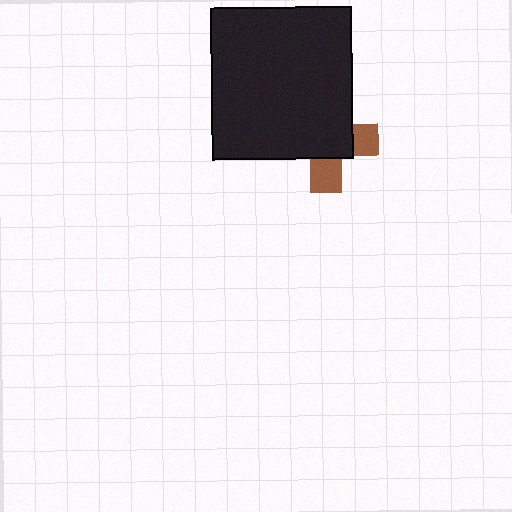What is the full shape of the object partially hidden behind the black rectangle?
The partially hidden object is a brown cross.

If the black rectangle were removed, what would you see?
You would see the complete brown cross.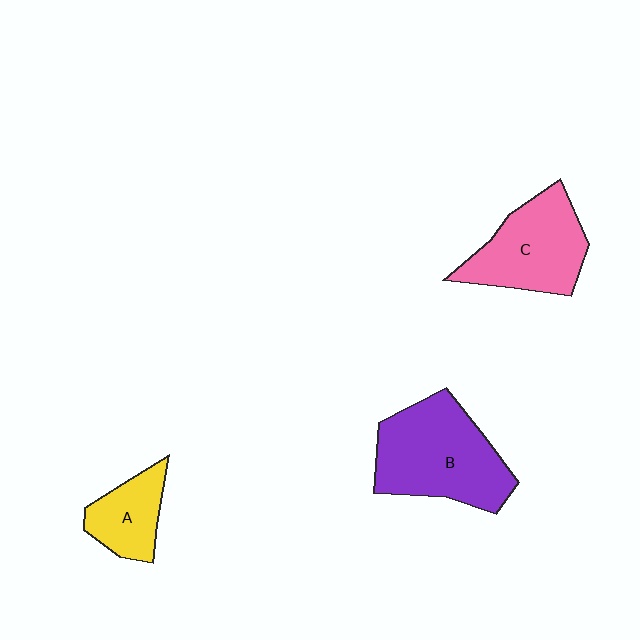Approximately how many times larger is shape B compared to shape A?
Approximately 2.2 times.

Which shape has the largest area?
Shape B (purple).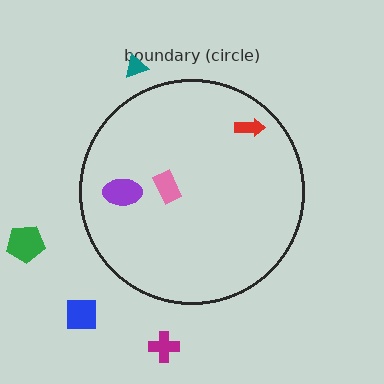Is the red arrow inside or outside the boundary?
Inside.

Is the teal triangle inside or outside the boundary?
Outside.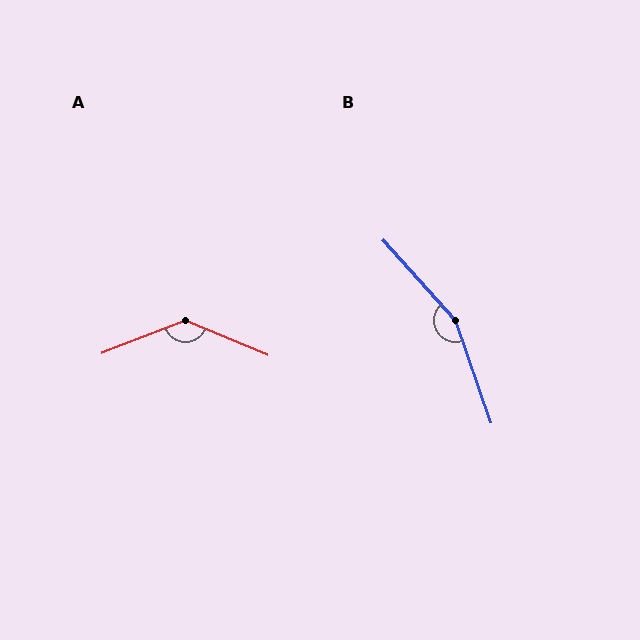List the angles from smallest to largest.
A (136°), B (157°).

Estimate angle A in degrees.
Approximately 136 degrees.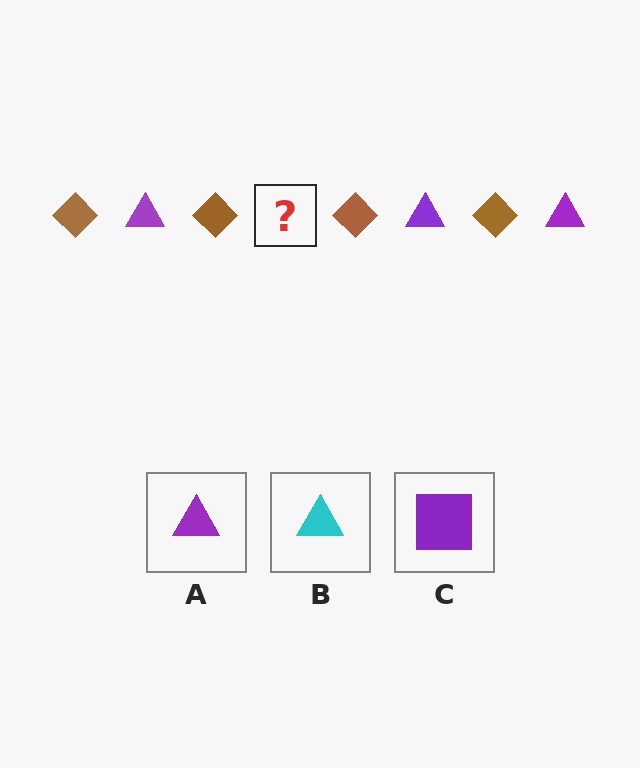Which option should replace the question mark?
Option A.